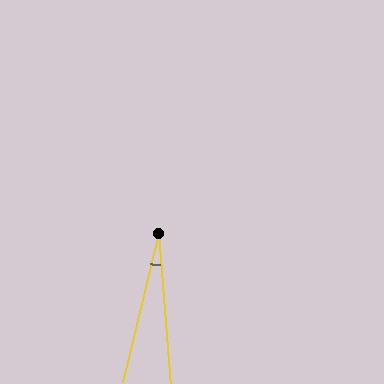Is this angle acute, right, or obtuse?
It is acute.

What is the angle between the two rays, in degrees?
Approximately 18 degrees.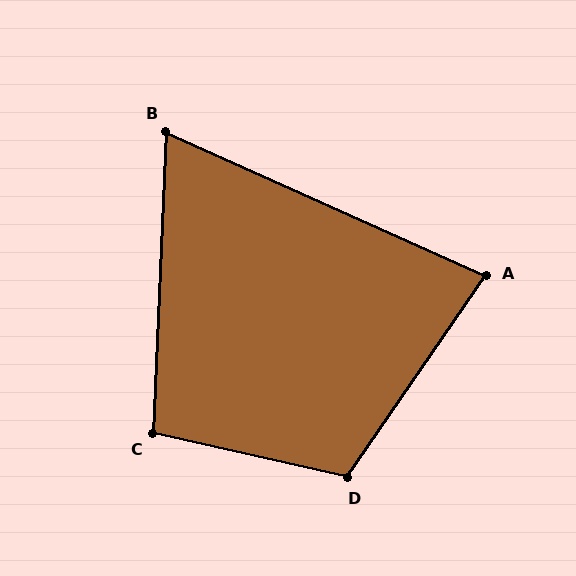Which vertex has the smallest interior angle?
B, at approximately 68 degrees.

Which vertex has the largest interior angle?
D, at approximately 112 degrees.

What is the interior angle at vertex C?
Approximately 100 degrees (obtuse).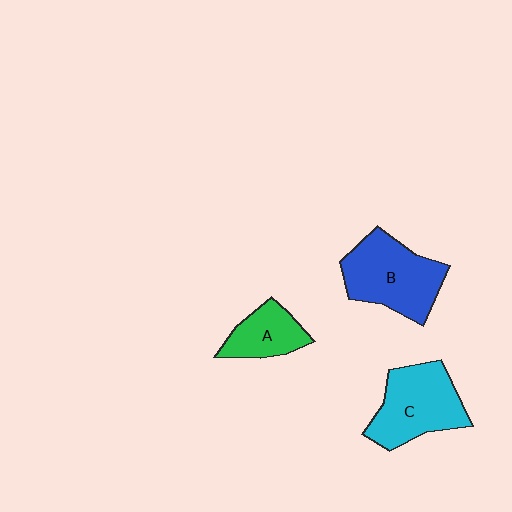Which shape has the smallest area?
Shape A (green).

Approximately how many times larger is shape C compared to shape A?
Approximately 1.7 times.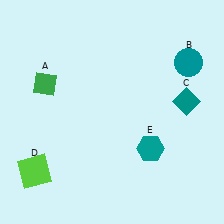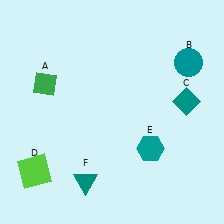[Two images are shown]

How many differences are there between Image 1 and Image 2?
There is 1 difference between the two images.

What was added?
A teal triangle (F) was added in Image 2.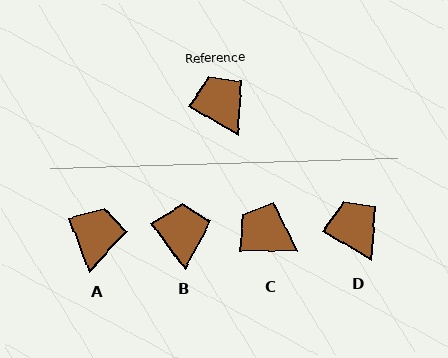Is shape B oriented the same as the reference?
No, it is off by about 24 degrees.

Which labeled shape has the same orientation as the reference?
D.